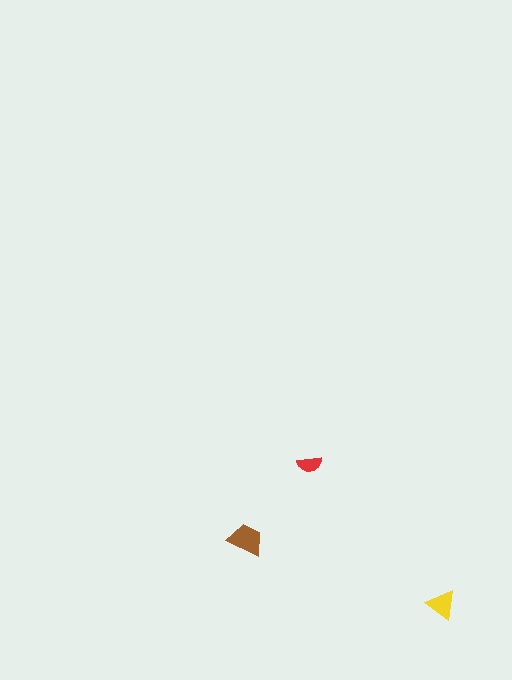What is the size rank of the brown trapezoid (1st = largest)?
1st.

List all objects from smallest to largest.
The red semicircle, the yellow triangle, the brown trapezoid.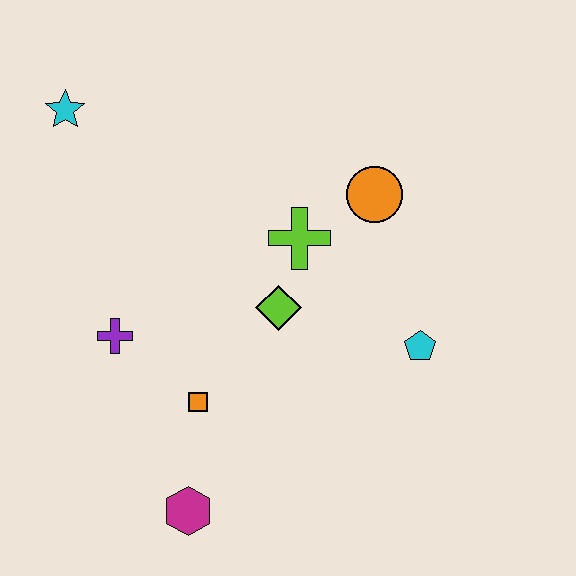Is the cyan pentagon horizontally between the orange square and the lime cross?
No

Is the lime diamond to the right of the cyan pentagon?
No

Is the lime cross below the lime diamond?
No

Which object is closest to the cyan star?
The purple cross is closest to the cyan star.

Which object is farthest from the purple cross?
The cyan pentagon is farthest from the purple cross.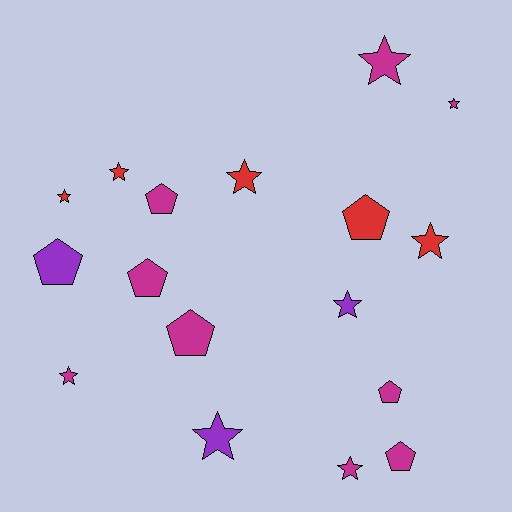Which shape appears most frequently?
Star, with 10 objects.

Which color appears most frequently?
Magenta, with 9 objects.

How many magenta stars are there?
There are 4 magenta stars.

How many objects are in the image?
There are 17 objects.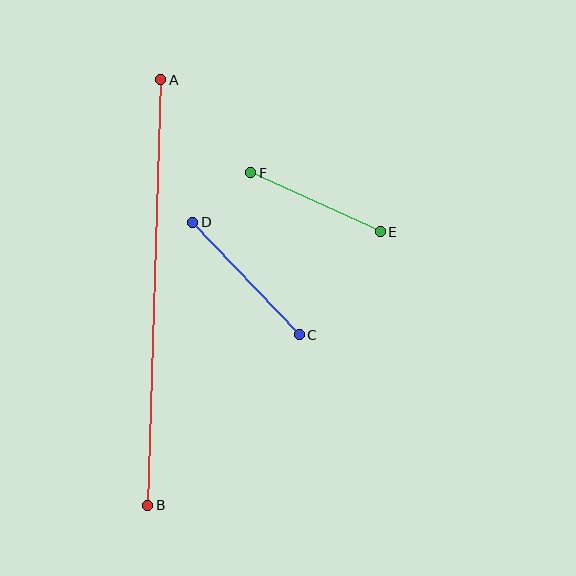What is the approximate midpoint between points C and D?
The midpoint is at approximately (246, 278) pixels.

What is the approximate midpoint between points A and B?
The midpoint is at approximately (154, 292) pixels.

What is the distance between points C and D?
The distance is approximately 155 pixels.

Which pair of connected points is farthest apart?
Points A and B are farthest apart.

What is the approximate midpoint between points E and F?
The midpoint is at approximately (316, 202) pixels.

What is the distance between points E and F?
The distance is approximately 142 pixels.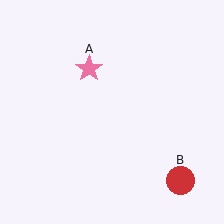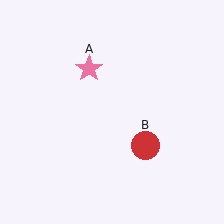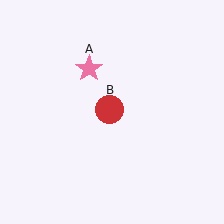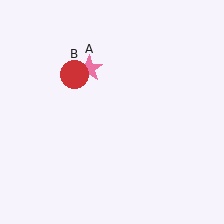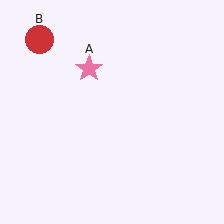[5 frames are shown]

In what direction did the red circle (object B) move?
The red circle (object B) moved up and to the left.